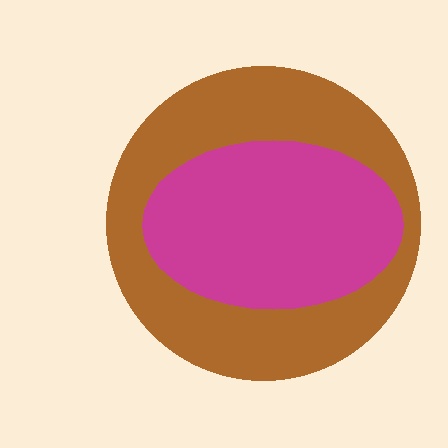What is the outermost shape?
The brown circle.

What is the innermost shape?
The magenta ellipse.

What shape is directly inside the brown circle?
The magenta ellipse.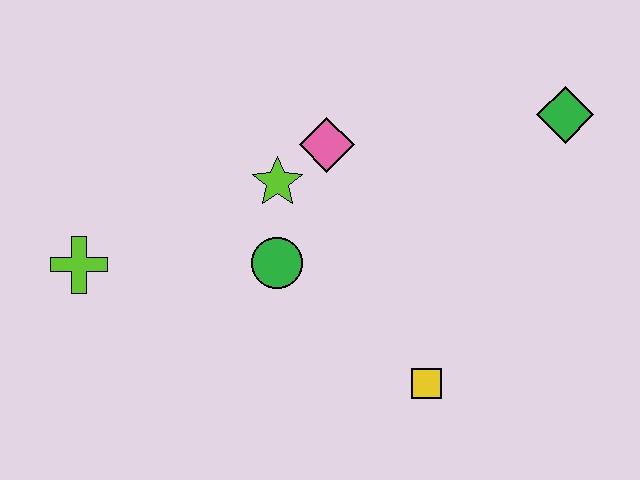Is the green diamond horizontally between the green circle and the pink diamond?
No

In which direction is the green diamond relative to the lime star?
The green diamond is to the right of the lime star.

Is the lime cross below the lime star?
Yes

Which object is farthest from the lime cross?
The green diamond is farthest from the lime cross.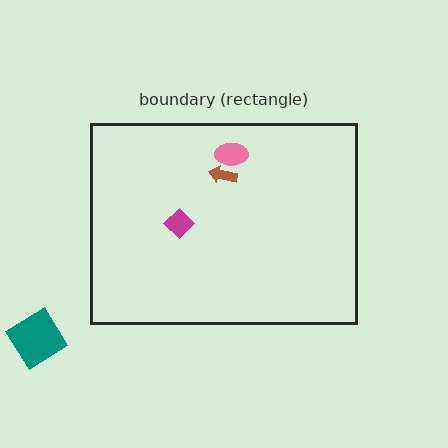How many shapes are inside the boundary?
3 inside, 1 outside.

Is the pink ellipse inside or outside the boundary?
Inside.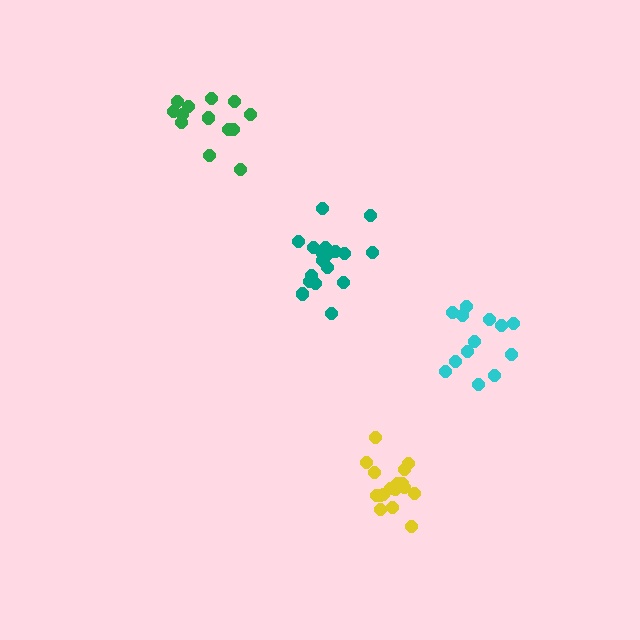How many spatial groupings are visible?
There are 4 spatial groupings.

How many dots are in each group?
Group 1: 17 dots, Group 2: 13 dots, Group 3: 18 dots, Group 4: 13 dots (61 total).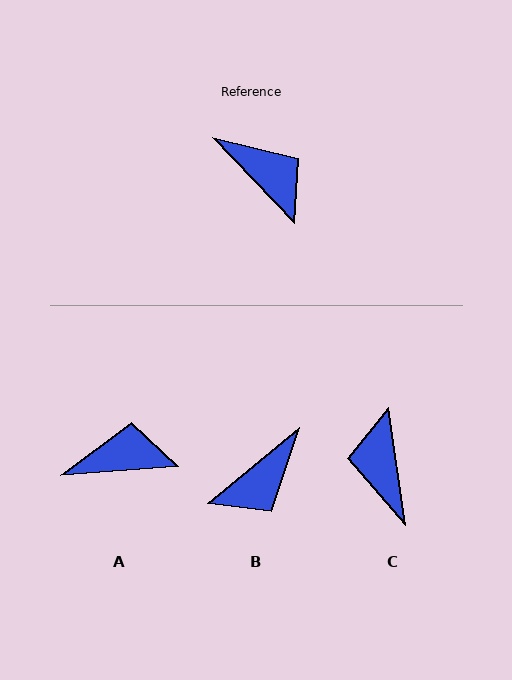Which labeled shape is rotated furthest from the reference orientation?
C, about 145 degrees away.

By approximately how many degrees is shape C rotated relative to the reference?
Approximately 145 degrees counter-clockwise.